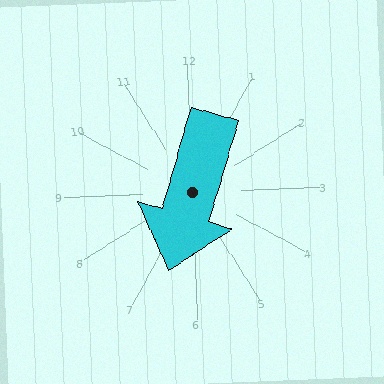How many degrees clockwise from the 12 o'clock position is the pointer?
Approximately 199 degrees.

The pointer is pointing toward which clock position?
Roughly 7 o'clock.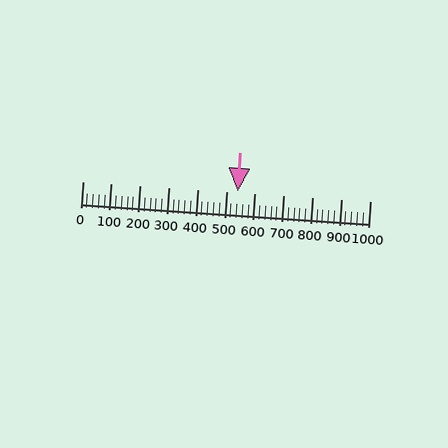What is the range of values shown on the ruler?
The ruler shows values from 0 to 1000.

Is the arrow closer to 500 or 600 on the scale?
The arrow is closer to 500.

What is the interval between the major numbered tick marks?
The major tick marks are spaced 100 units apart.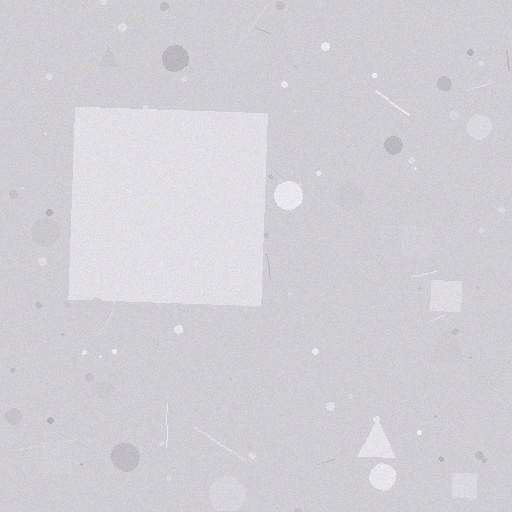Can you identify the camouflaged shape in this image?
The camouflaged shape is a square.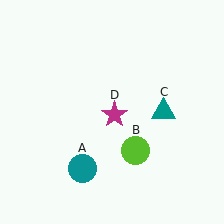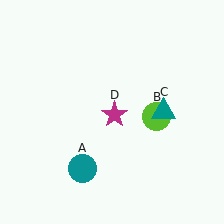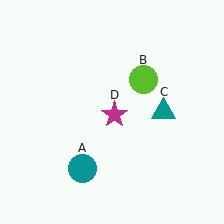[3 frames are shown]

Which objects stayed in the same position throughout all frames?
Teal circle (object A) and teal triangle (object C) and magenta star (object D) remained stationary.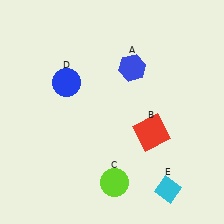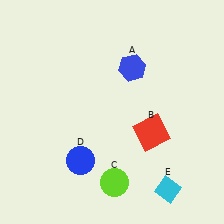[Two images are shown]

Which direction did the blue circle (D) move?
The blue circle (D) moved down.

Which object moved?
The blue circle (D) moved down.